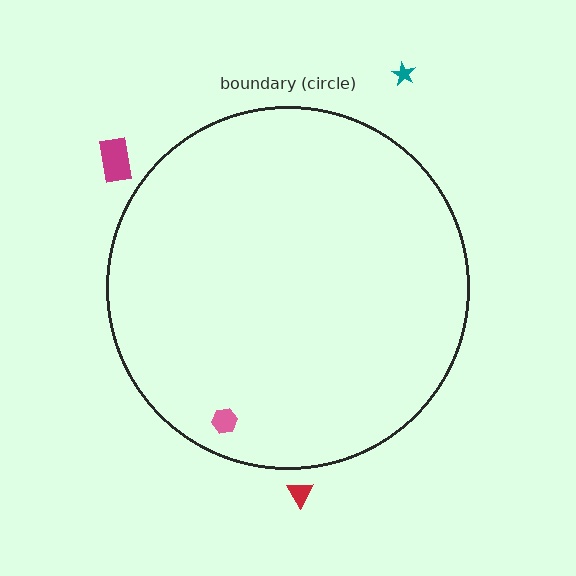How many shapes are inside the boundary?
1 inside, 3 outside.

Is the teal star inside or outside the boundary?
Outside.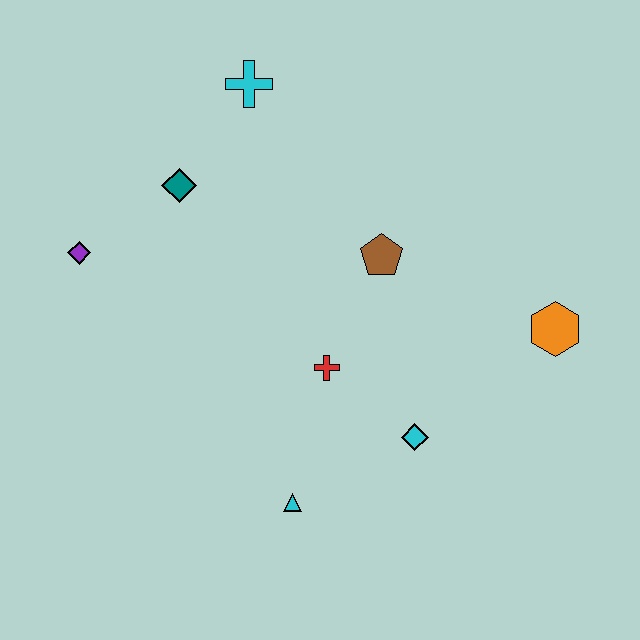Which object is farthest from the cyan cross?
The cyan triangle is farthest from the cyan cross.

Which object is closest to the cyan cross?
The teal diamond is closest to the cyan cross.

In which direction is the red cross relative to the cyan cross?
The red cross is below the cyan cross.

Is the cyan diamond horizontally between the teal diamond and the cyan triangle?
No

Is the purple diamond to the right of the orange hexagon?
No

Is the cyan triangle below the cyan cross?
Yes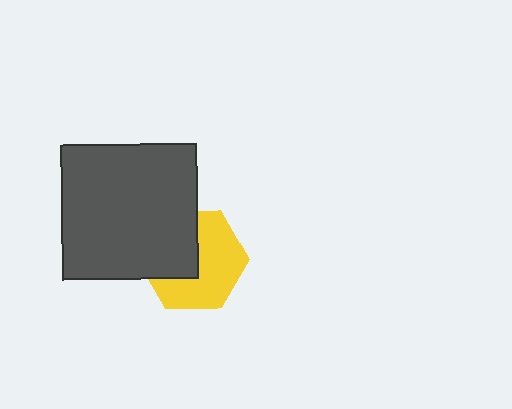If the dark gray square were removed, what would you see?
You would see the complete yellow hexagon.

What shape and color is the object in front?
The object in front is a dark gray square.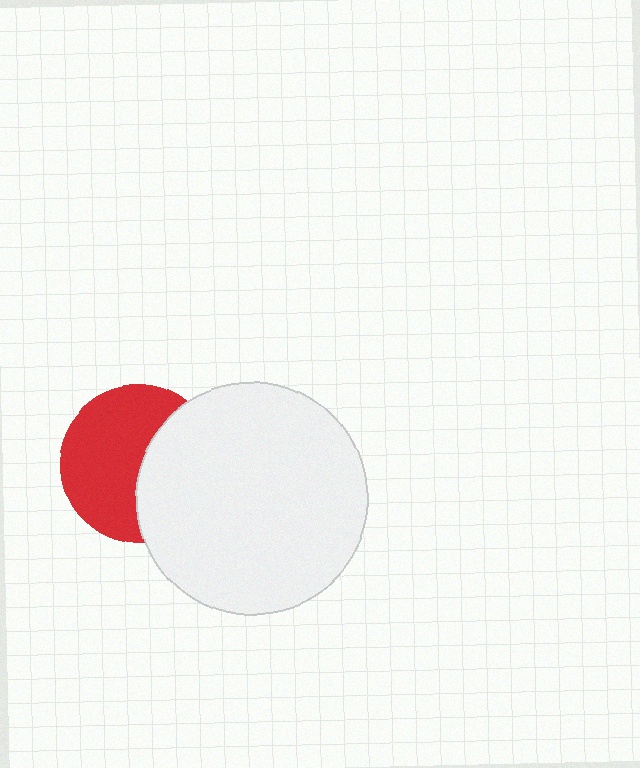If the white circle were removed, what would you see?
You would see the complete red circle.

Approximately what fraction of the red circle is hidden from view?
Roughly 41% of the red circle is hidden behind the white circle.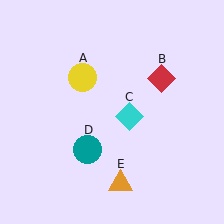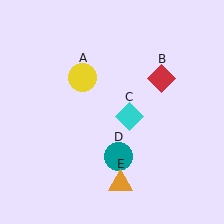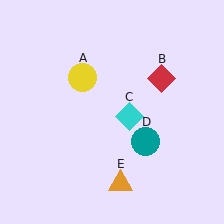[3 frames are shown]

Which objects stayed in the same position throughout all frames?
Yellow circle (object A) and red diamond (object B) and cyan diamond (object C) and orange triangle (object E) remained stationary.